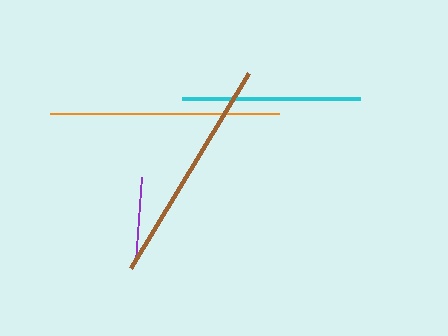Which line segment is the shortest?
The purple line is the shortest at approximately 84 pixels.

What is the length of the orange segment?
The orange segment is approximately 229 pixels long.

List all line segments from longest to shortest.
From longest to shortest: orange, brown, cyan, purple.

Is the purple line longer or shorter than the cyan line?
The cyan line is longer than the purple line.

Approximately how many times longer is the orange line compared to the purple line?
The orange line is approximately 2.7 times the length of the purple line.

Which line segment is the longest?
The orange line is the longest at approximately 229 pixels.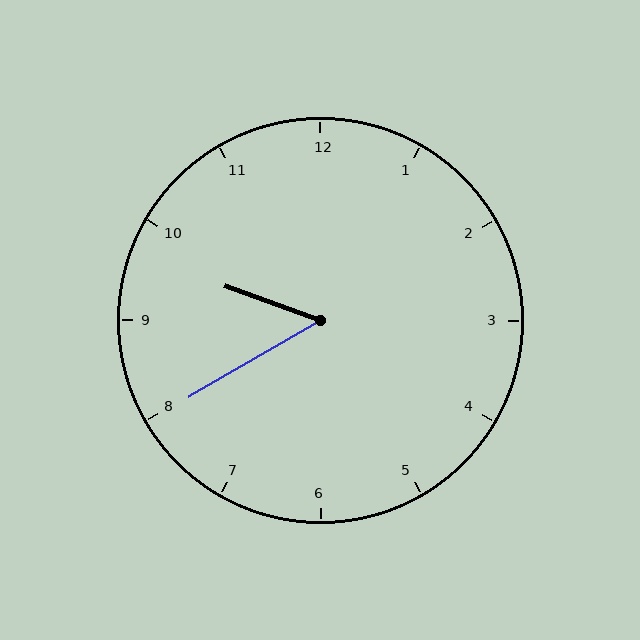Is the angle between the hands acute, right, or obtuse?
It is acute.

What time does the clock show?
9:40.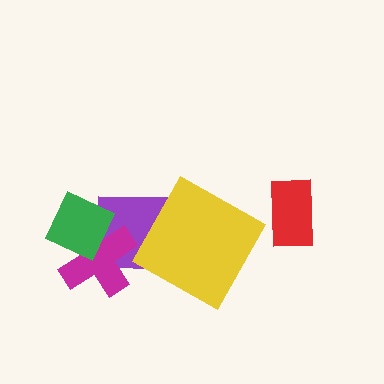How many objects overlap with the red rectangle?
0 objects overlap with the red rectangle.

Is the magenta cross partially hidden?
Yes, it is partially covered by another shape.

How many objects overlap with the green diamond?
2 objects overlap with the green diamond.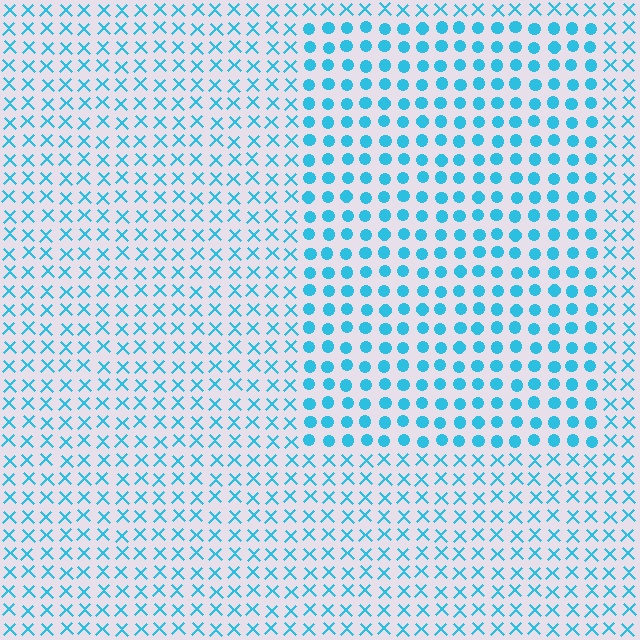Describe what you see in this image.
The image is filled with small cyan elements arranged in a uniform grid. A rectangle-shaped region contains circles, while the surrounding area contains X marks. The boundary is defined purely by the change in element shape.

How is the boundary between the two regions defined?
The boundary is defined by a change in element shape: circles inside vs. X marks outside. All elements share the same color and spacing.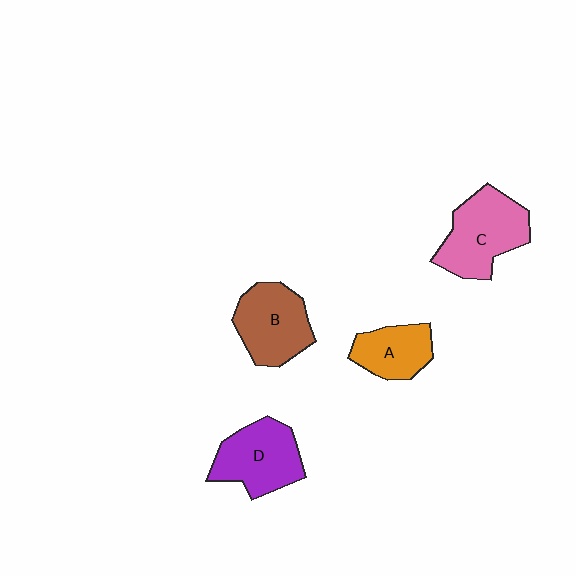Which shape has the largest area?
Shape C (pink).